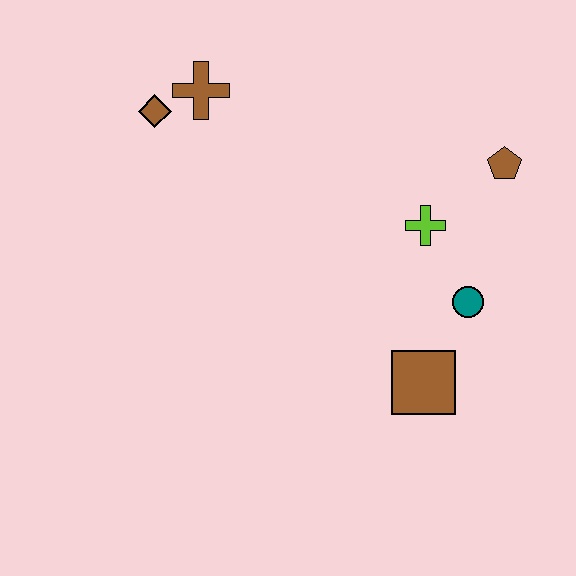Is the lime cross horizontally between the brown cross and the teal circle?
Yes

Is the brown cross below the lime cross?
No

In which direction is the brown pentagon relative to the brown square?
The brown pentagon is above the brown square.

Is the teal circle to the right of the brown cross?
Yes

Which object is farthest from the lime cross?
The brown diamond is farthest from the lime cross.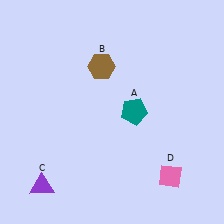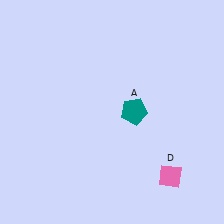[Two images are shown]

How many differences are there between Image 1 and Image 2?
There are 2 differences between the two images.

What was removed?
The brown hexagon (B), the purple triangle (C) were removed in Image 2.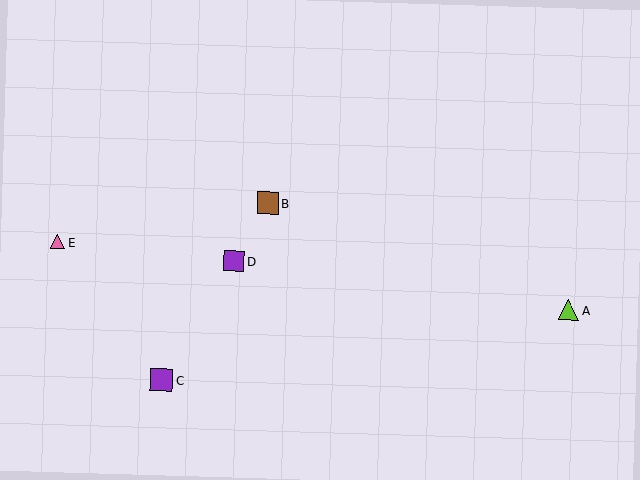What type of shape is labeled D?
Shape D is a purple square.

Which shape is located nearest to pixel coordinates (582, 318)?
The lime triangle (labeled A) at (569, 310) is nearest to that location.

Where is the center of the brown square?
The center of the brown square is at (268, 203).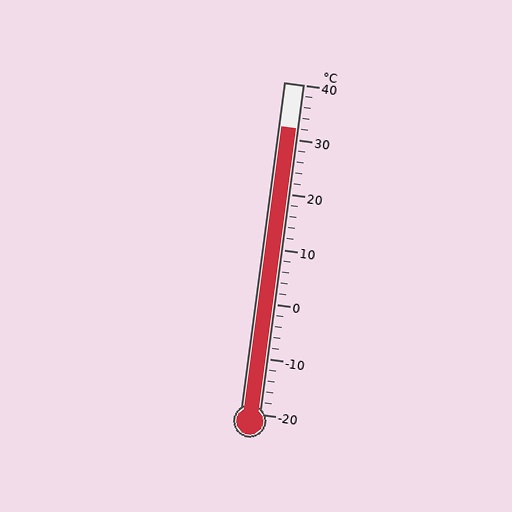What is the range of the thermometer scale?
The thermometer scale ranges from -20°C to 40°C.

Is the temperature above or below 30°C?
The temperature is above 30°C.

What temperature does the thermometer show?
The thermometer shows approximately 32°C.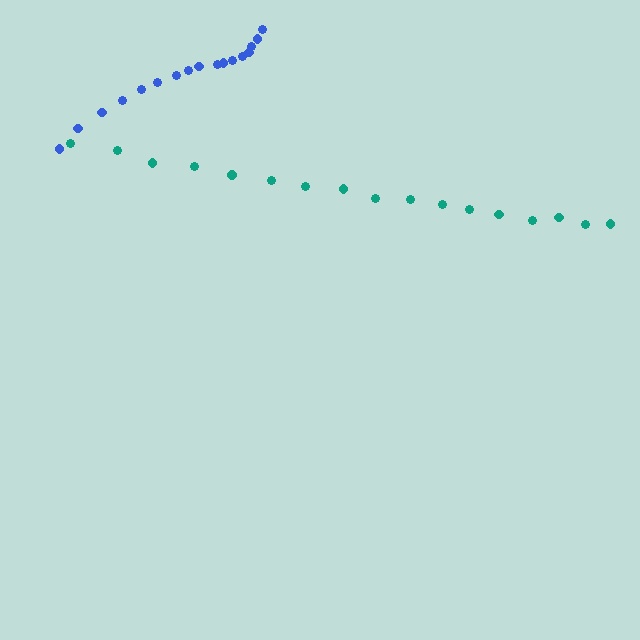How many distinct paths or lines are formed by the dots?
There are 2 distinct paths.